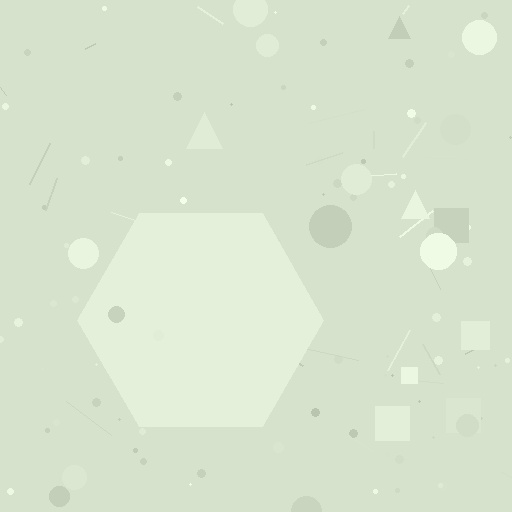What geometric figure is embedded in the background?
A hexagon is embedded in the background.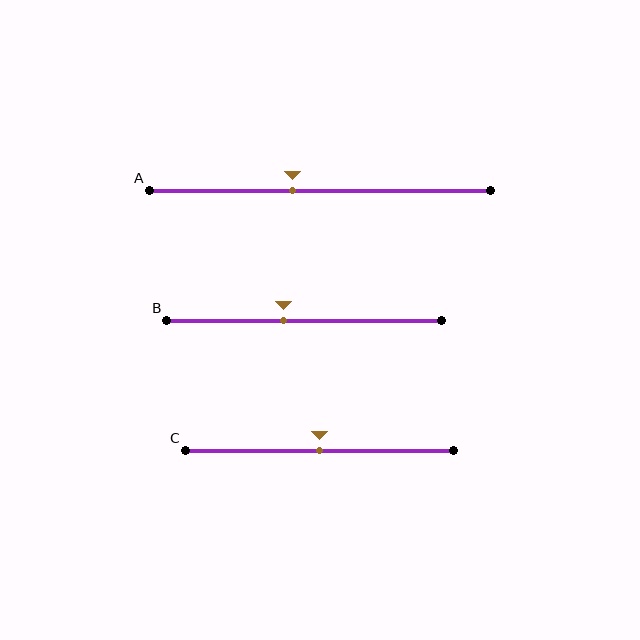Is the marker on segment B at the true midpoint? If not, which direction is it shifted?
No, the marker on segment B is shifted to the left by about 8% of the segment length.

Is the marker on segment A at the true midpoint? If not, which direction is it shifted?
No, the marker on segment A is shifted to the left by about 8% of the segment length.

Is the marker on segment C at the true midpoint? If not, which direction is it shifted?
Yes, the marker on segment C is at the true midpoint.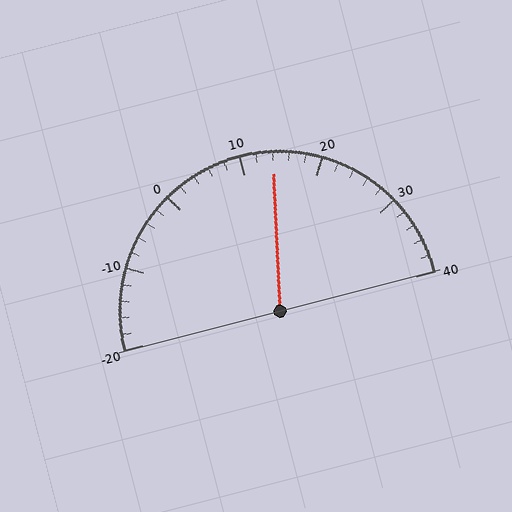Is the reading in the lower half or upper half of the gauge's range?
The reading is in the upper half of the range (-20 to 40).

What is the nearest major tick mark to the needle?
The nearest major tick mark is 10.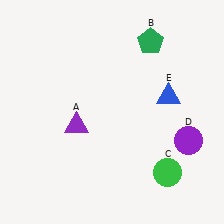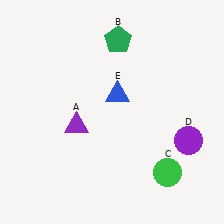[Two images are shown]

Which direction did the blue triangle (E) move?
The blue triangle (E) moved left.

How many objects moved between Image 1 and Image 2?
2 objects moved between the two images.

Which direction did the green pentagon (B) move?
The green pentagon (B) moved left.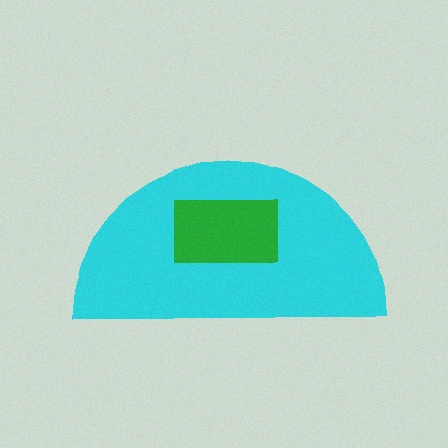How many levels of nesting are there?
2.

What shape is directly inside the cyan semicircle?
The green rectangle.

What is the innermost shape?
The green rectangle.